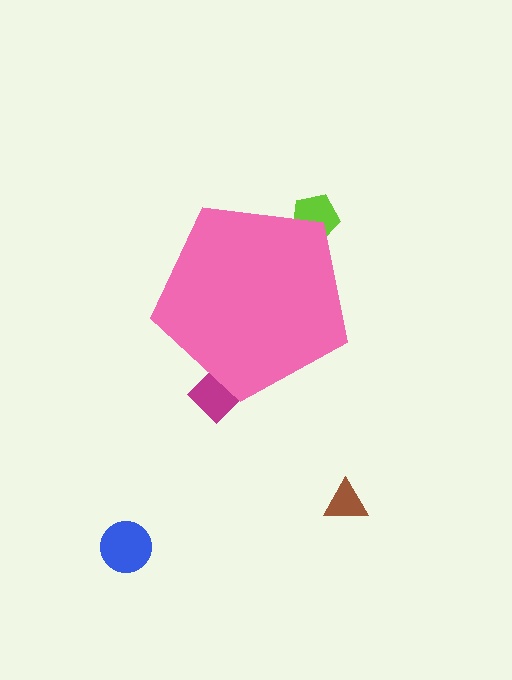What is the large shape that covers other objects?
A pink pentagon.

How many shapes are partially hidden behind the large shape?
2 shapes are partially hidden.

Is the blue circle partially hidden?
No, the blue circle is fully visible.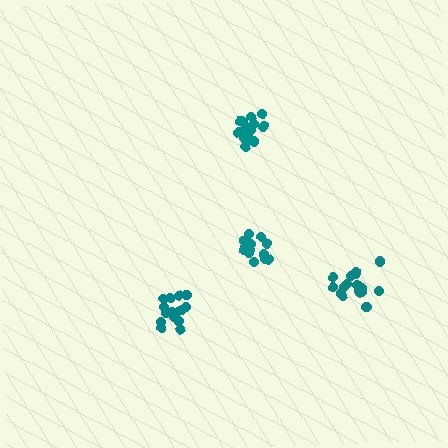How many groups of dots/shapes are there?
There are 4 groups.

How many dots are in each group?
Group 1: 15 dots, Group 2: 16 dots, Group 3: 17 dots, Group 4: 20 dots (68 total).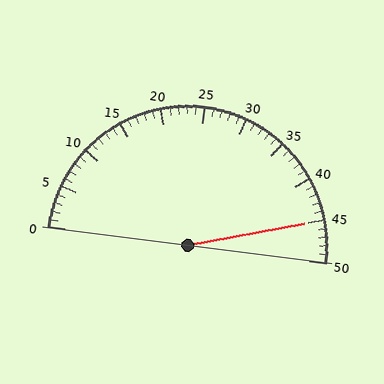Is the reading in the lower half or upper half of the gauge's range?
The reading is in the upper half of the range (0 to 50).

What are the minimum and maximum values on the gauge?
The gauge ranges from 0 to 50.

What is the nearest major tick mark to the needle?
The nearest major tick mark is 45.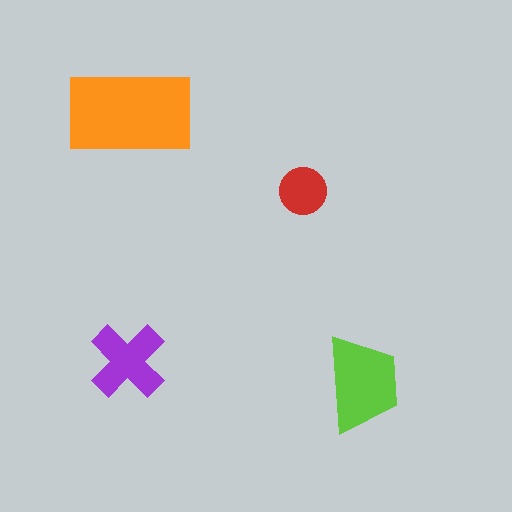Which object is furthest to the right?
The lime trapezoid is rightmost.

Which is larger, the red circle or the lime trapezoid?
The lime trapezoid.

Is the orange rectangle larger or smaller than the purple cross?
Larger.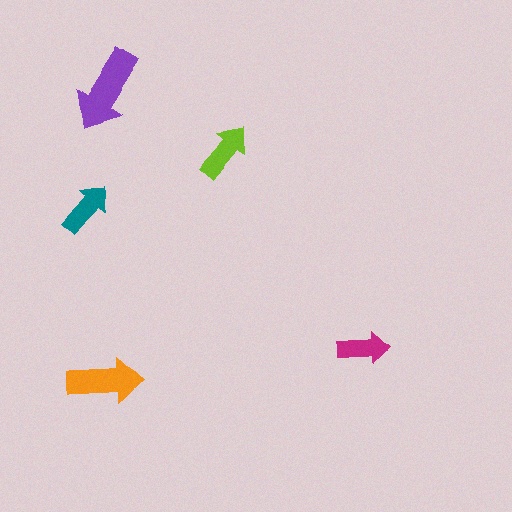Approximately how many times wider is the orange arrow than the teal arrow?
About 1.5 times wider.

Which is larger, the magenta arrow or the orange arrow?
The orange one.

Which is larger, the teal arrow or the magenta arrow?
The teal one.